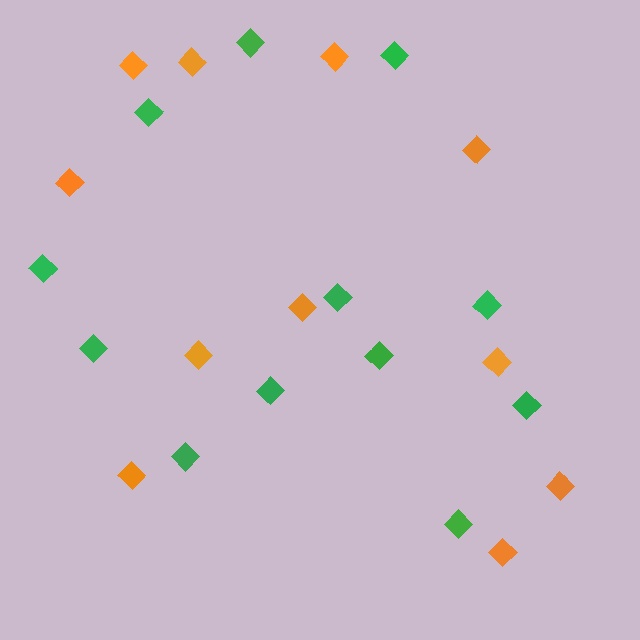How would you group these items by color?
There are 2 groups: one group of orange diamonds (11) and one group of green diamonds (12).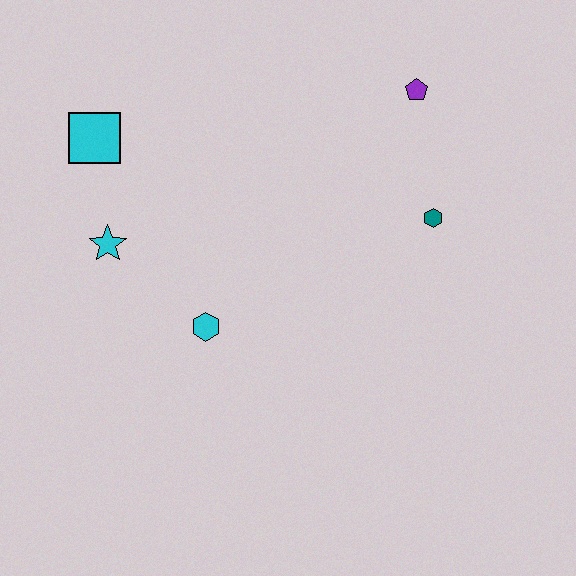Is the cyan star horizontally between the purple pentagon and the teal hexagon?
No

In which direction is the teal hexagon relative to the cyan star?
The teal hexagon is to the right of the cyan star.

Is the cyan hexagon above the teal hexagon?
No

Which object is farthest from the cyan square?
The teal hexagon is farthest from the cyan square.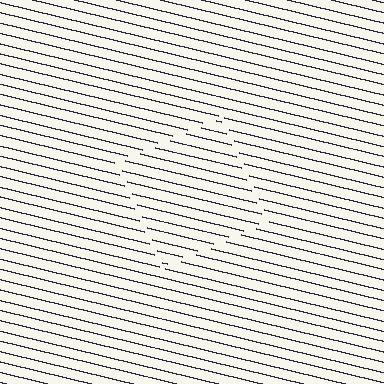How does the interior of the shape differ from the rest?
The interior of the shape contains the same grating, shifted by half a period — the contour is defined by the phase discontinuity where line-ends from the inner and outer gratings abut.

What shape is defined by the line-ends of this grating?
An illusory square. The interior of the shape contains the same grating, shifted by half a period — the contour is defined by the phase discontinuity where line-ends from the inner and outer gratings abut.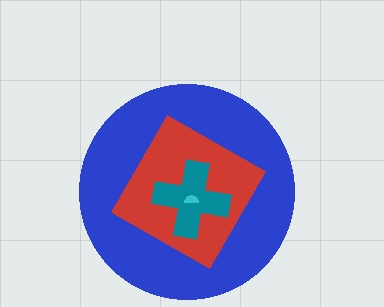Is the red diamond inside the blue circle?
Yes.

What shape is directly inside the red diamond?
The teal cross.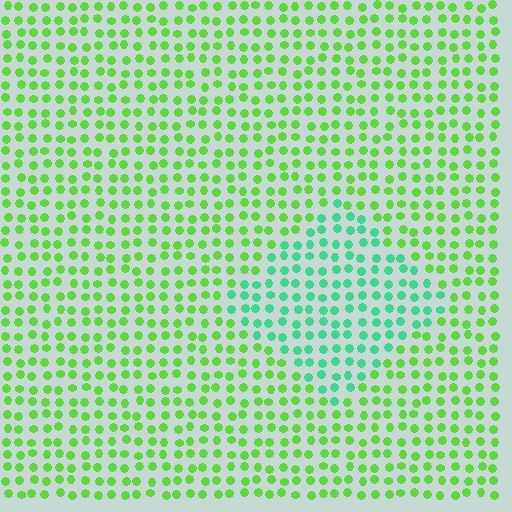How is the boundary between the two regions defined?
The boundary is defined purely by a slight shift in hue (about 46 degrees). Spacing, size, and orientation are identical on both sides.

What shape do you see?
I see a diamond.